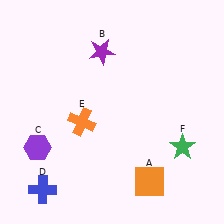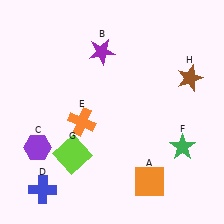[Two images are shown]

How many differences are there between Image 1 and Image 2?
There are 2 differences between the two images.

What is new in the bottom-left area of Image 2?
A lime square (G) was added in the bottom-left area of Image 2.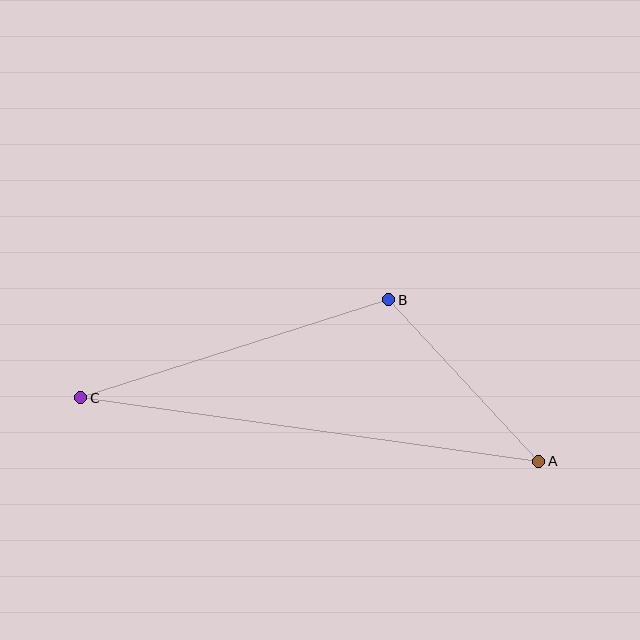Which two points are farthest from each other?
Points A and C are farthest from each other.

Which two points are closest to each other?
Points A and B are closest to each other.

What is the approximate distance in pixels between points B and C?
The distance between B and C is approximately 323 pixels.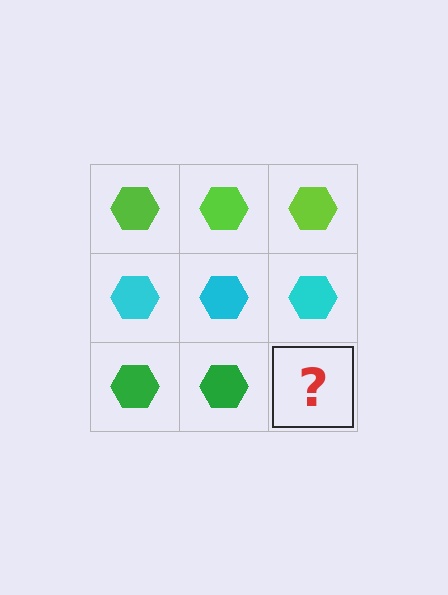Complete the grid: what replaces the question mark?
The question mark should be replaced with a green hexagon.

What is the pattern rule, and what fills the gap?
The rule is that each row has a consistent color. The gap should be filled with a green hexagon.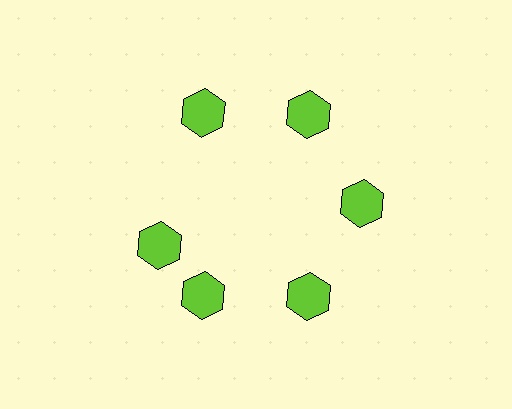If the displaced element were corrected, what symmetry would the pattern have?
It would have 6-fold rotational symmetry — the pattern would map onto itself every 60 degrees.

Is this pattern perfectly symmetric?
No. The 6 lime hexagons are arranged in a ring, but one element near the 9 o'clock position is rotated out of alignment along the ring, breaking the 6-fold rotational symmetry.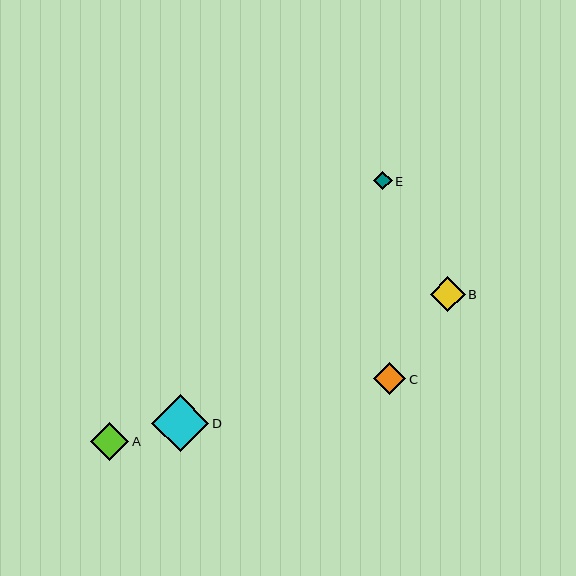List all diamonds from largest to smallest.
From largest to smallest: D, A, B, C, E.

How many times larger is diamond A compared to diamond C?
Diamond A is approximately 1.2 times the size of diamond C.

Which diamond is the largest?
Diamond D is the largest with a size of approximately 57 pixels.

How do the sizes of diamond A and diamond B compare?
Diamond A and diamond B are approximately the same size.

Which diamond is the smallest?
Diamond E is the smallest with a size of approximately 19 pixels.